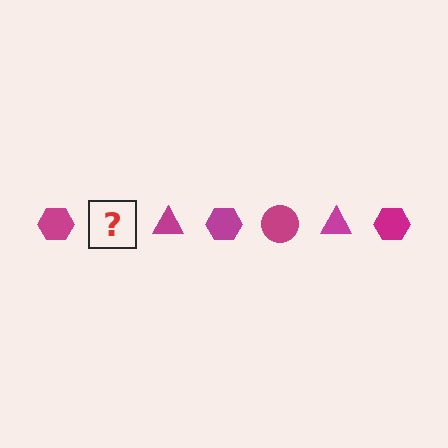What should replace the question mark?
The question mark should be replaced with a magenta circle.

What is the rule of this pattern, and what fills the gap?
The rule is that the pattern cycles through hexagon, circle, triangle shapes in magenta. The gap should be filled with a magenta circle.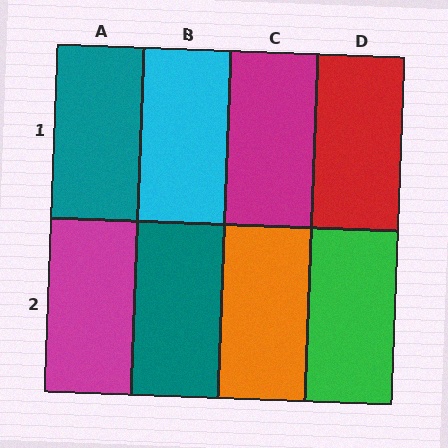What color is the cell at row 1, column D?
Red.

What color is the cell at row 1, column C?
Magenta.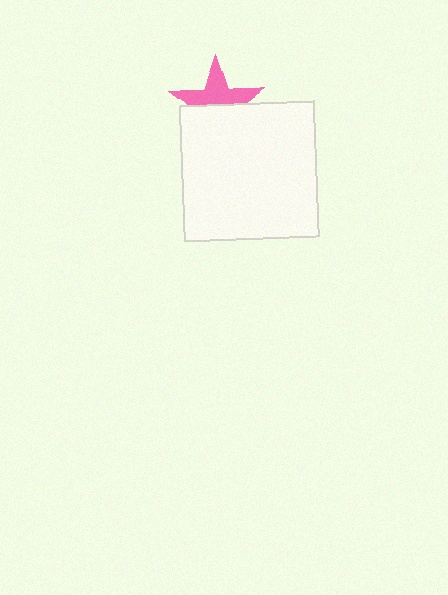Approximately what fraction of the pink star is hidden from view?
Roughly 50% of the pink star is hidden behind the white square.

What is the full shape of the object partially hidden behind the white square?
The partially hidden object is a pink star.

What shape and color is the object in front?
The object in front is a white square.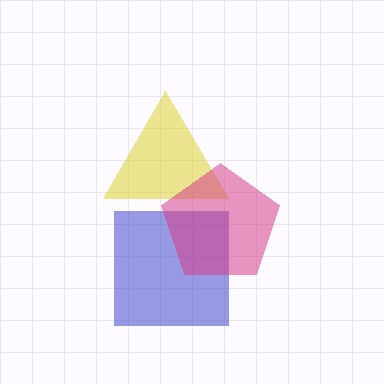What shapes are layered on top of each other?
The layered shapes are: a yellow triangle, a blue square, a magenta pentagon.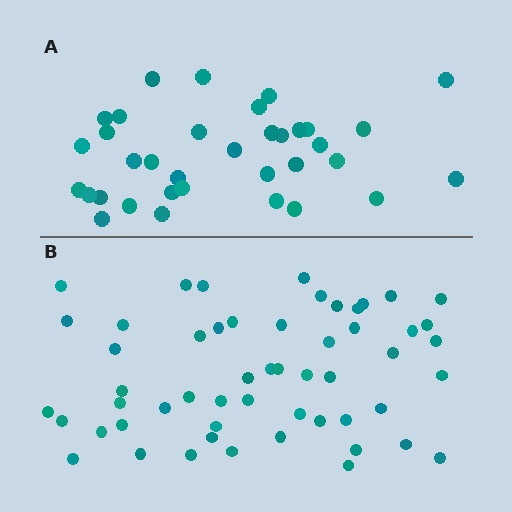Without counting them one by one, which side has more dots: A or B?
Region B (the bottom region) has more dots.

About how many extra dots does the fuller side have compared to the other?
Region B has approximately 20 more dots than region A.